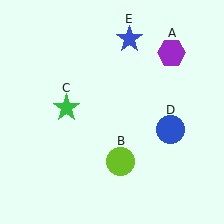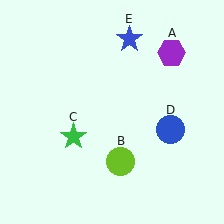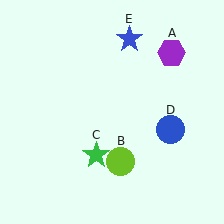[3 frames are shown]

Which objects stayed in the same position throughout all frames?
Purple hexagon (object A) and lime circle (object B) and blue circle (object D) and blue star (object E) remained stationary.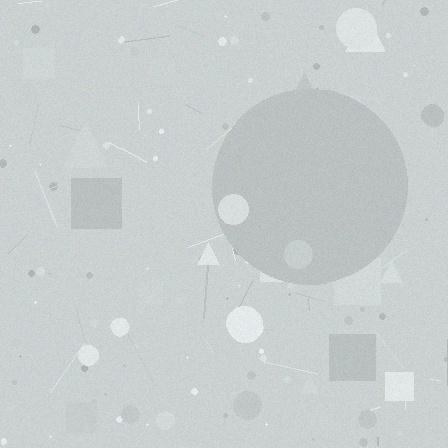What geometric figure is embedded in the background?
A circle is embedded in the background.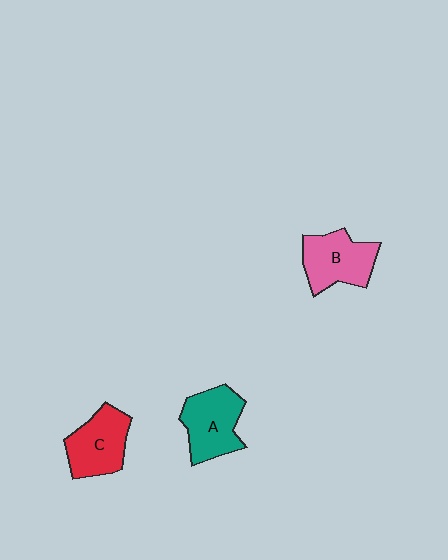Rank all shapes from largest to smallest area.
From largest to smallest: A (teal), B (pink), C (red).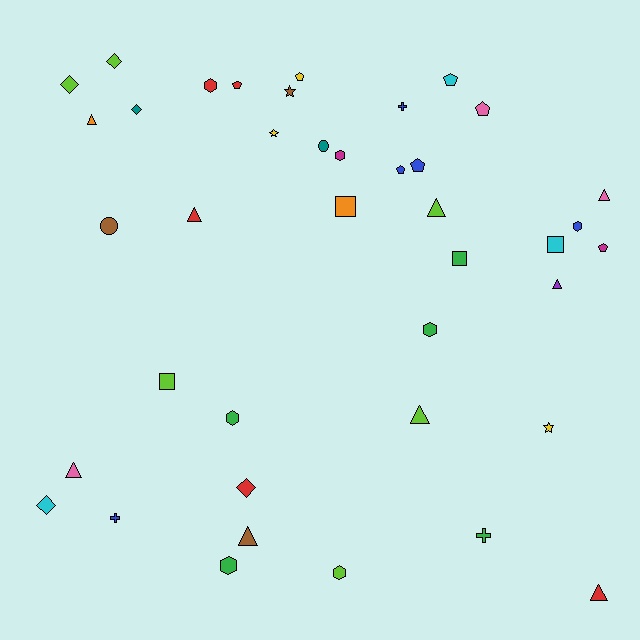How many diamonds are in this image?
There are 5 diamonds.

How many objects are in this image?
There are 40 objects.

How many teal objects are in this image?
There are 2 teal objects.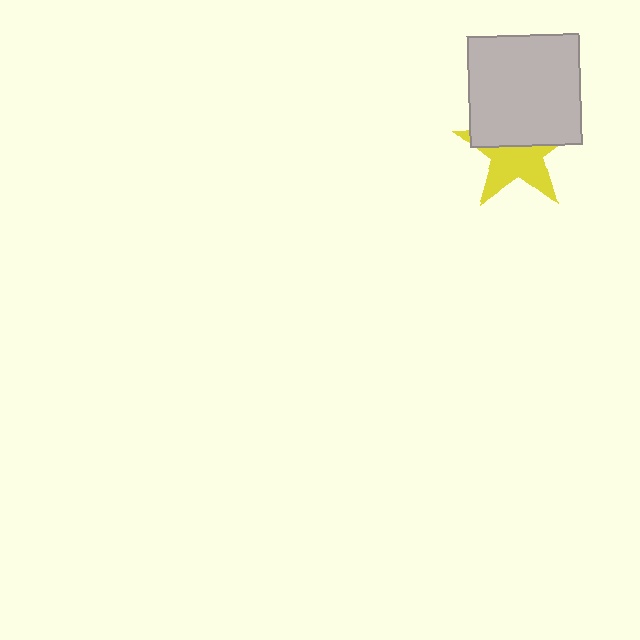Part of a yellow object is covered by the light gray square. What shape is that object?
It is a star.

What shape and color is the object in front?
The object in front is a light gray square.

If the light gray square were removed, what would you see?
You would see the complete yellow star.